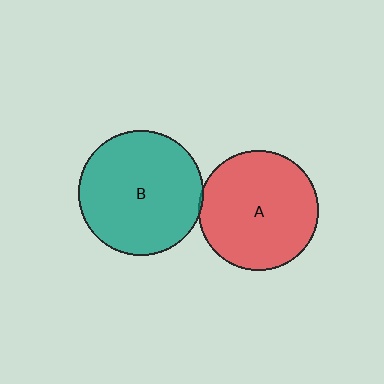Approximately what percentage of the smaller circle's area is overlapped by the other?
Approximately 5%.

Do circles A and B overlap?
Yes.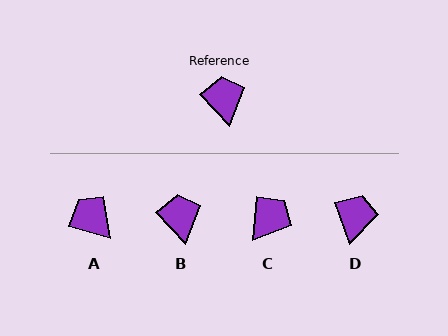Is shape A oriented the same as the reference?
No, it is off by about 31 degrees.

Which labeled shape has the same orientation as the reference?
B.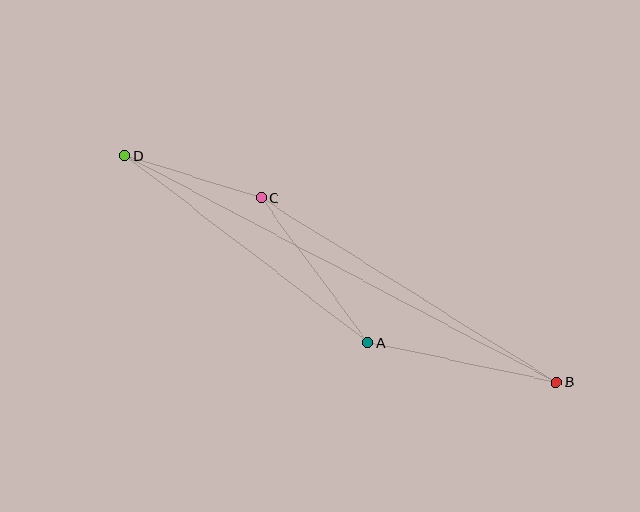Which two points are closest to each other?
Points C and D are closest to each other.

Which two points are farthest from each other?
Points B and D are farthest from each other.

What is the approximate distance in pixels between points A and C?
The distance between A and C is approximately 179 pixels.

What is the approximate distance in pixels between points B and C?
The distance between B and C is approximately 348 pixels.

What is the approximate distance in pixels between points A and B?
The distance between A and B is approximately 193 pixels.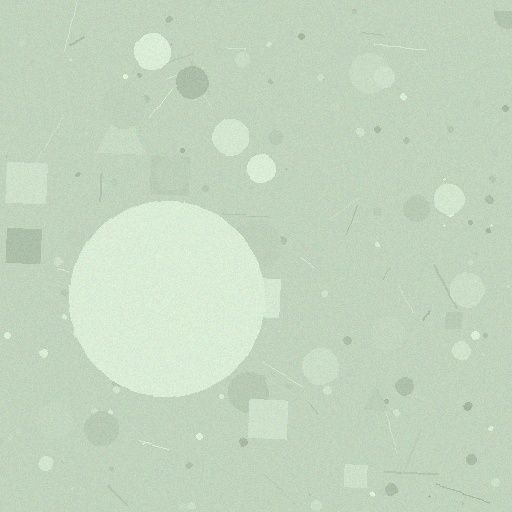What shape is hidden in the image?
A circle is hidden in the image.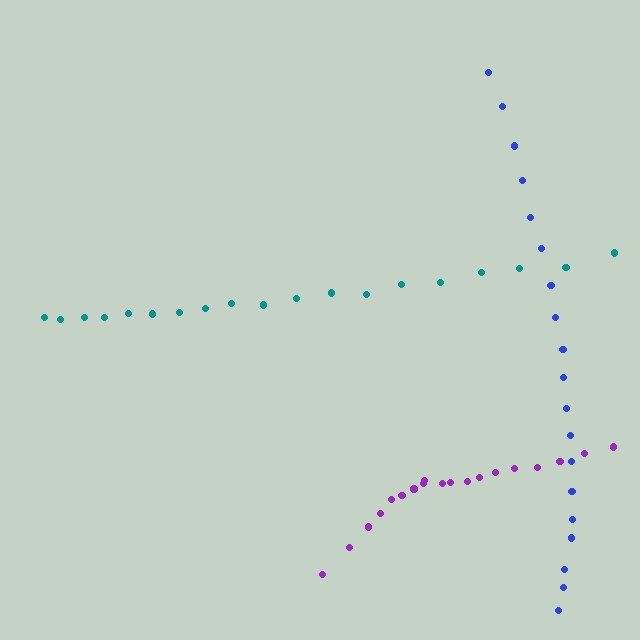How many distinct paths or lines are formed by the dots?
There are 3 distinct paths.